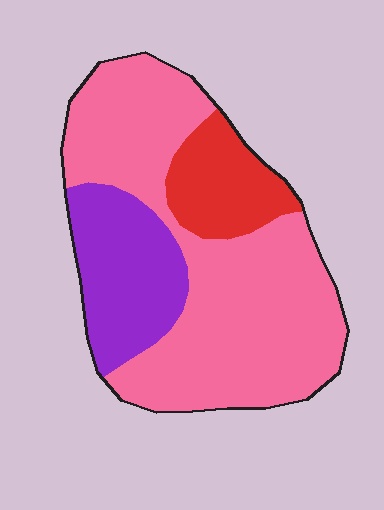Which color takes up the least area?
Red, at roughly 15%.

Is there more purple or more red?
Purple.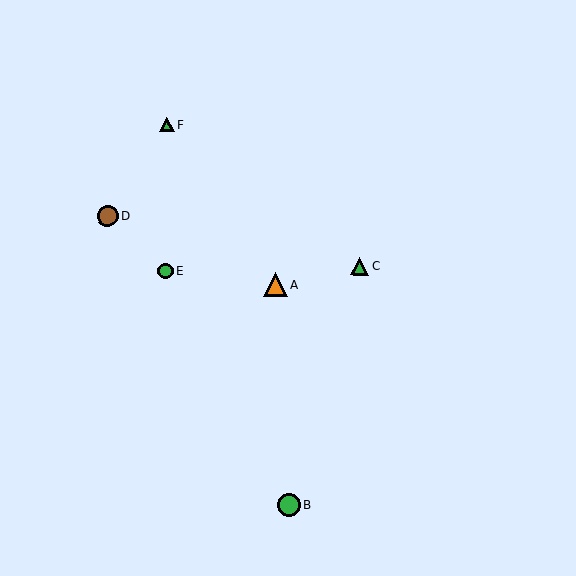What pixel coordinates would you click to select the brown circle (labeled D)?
Click at (107, 216) to select the brown circle D.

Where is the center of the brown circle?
The center of the brown circle is at (107, 216).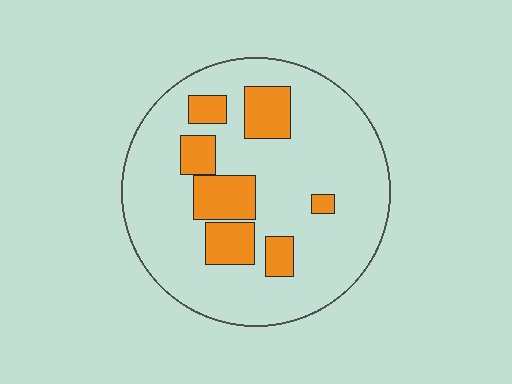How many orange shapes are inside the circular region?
7.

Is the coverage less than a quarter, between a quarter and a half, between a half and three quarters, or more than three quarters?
Less than a quarter.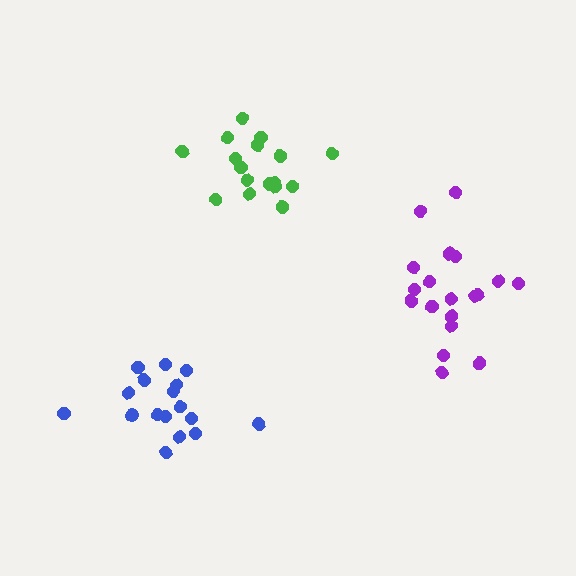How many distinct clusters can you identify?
There are 3 distinct clusters.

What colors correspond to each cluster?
The clusters are colored: green, purple, blue.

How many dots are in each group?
Group 1: 17 dots, Group 2: 19 dots, Group 3: 17 dots (53 total).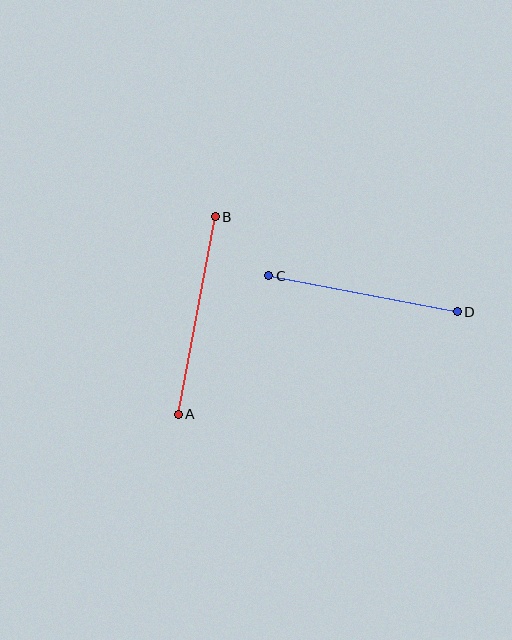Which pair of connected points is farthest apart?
Points A and B are farthest apart.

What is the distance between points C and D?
The distance is approximately 192 pixels.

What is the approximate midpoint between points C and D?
The midpoint is at approximately (363, 294) pixels.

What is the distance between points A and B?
The distance is approximately 201 pixels.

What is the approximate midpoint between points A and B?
The midpoint is at approximately (197, 316) pixels.